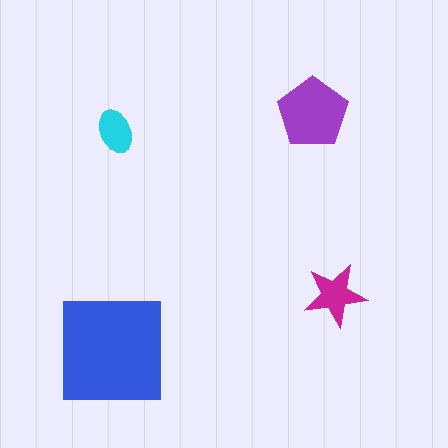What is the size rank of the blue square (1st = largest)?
1st.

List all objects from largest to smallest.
The blue square, the purple pentagon, the magenta star, the cyan ellipse.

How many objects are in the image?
There are 4 objects in the image.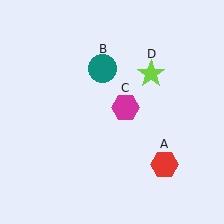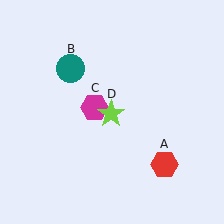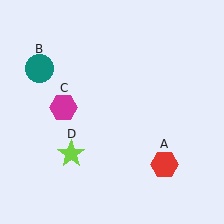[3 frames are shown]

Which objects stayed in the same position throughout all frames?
Red hexagon (object A) remained stationary.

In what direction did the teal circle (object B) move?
The teal circle (object B) moved left.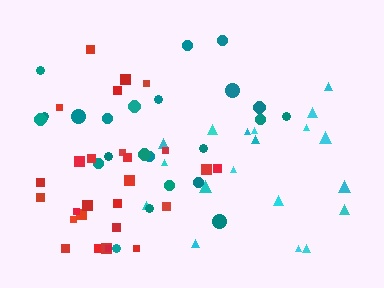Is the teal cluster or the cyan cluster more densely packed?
Cyan.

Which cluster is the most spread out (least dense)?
Teal.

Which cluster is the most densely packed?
Red.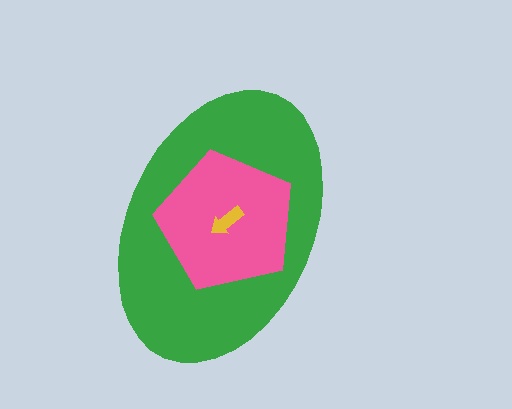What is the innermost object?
The yellow arrow.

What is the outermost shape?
The green ellipse.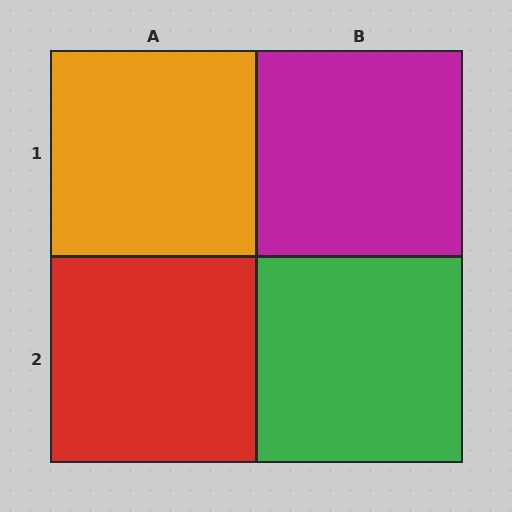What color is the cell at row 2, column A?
Red.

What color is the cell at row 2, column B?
Green.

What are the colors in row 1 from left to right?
Orange, magenta.